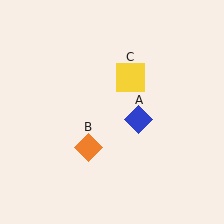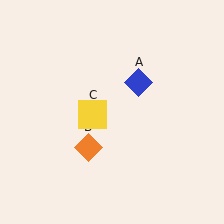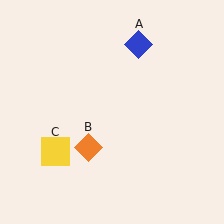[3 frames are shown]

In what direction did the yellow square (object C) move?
The yellow square (object C) moved down and to the left.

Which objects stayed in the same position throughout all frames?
Orange diamond (object B) remained stationary.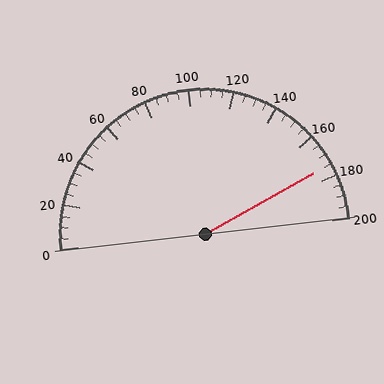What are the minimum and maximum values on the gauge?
The gauge ranges from 0 to 200.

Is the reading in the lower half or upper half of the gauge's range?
The reading is in the upper half of the range (0 to 200).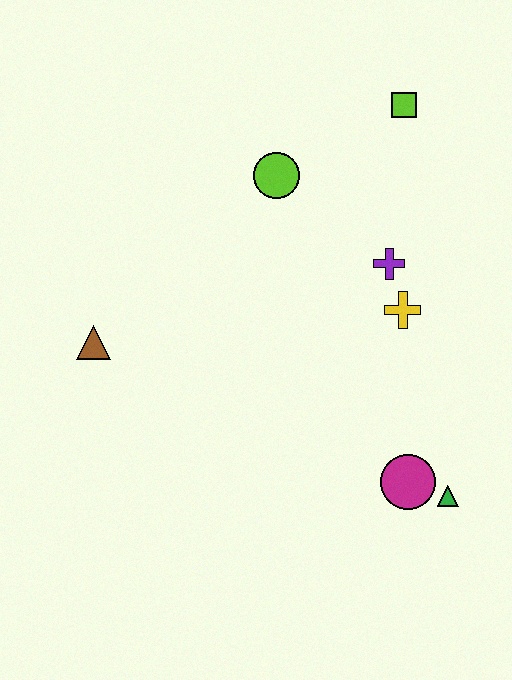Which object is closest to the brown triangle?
The lime circle is closest to the brown triangle.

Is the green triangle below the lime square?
Yes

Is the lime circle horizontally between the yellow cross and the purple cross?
No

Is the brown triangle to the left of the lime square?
Yes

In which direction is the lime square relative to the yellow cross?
The lime square is above the yellow cross.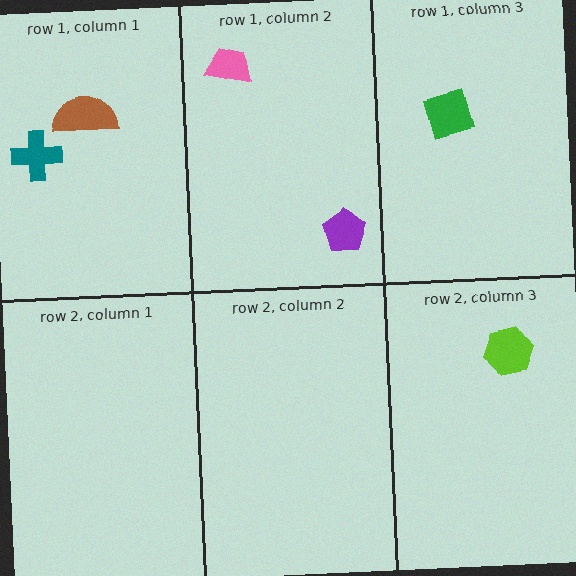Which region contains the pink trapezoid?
The row 1, column 2 region.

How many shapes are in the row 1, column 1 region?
2.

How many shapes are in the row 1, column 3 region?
1.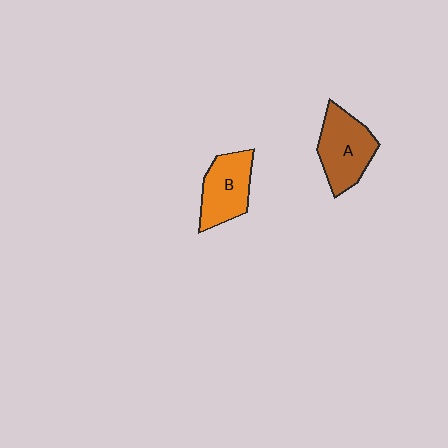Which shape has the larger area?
Shape A (brown).